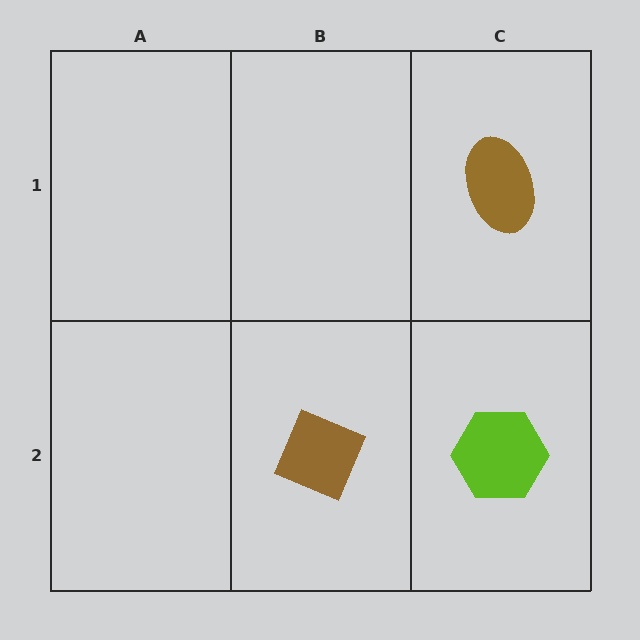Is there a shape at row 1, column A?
No, that cell is empty.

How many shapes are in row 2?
2 shapes.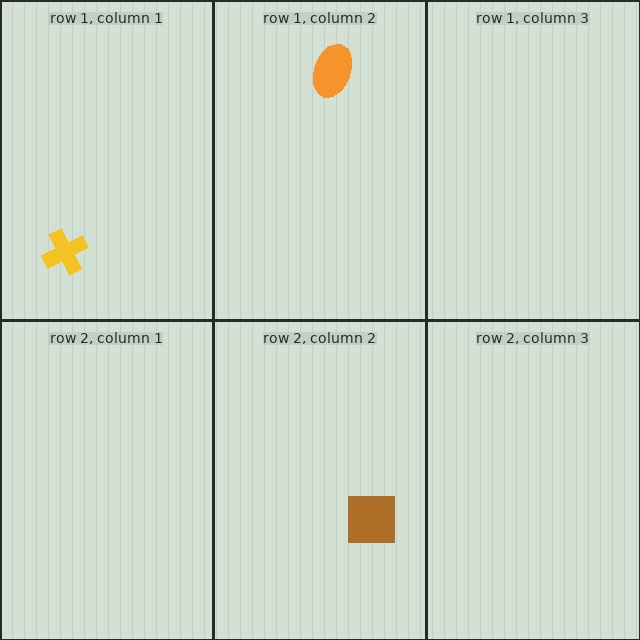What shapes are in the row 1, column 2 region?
The orange ellipse.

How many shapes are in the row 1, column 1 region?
1.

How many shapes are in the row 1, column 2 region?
1.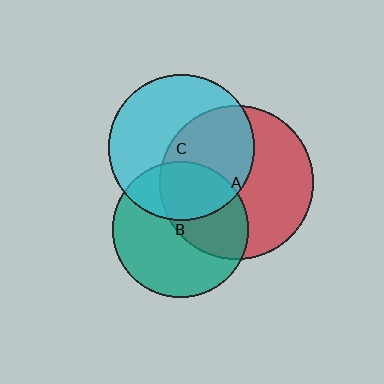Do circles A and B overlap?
Yes.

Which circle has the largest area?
Circle A (red).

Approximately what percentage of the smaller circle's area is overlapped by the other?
Approximately 45%.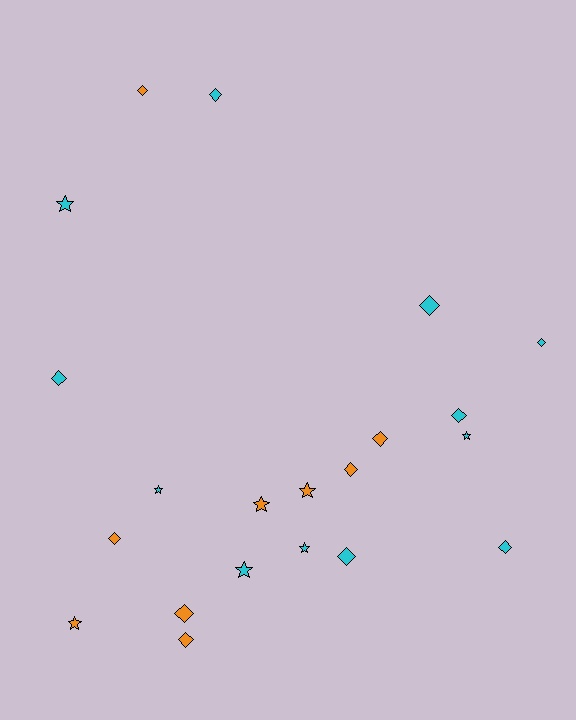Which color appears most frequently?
Cyan, with 12 objects.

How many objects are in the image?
There are 21 objects.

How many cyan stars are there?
There are 5 cyan stars.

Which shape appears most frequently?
Diamond, with 13 objects.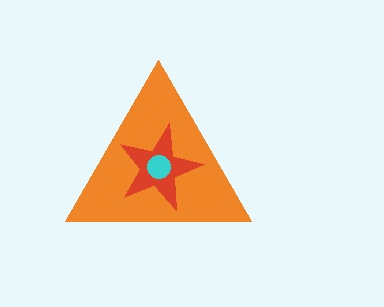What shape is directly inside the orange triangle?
The red star.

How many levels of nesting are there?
3.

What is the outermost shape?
The orange triangle.